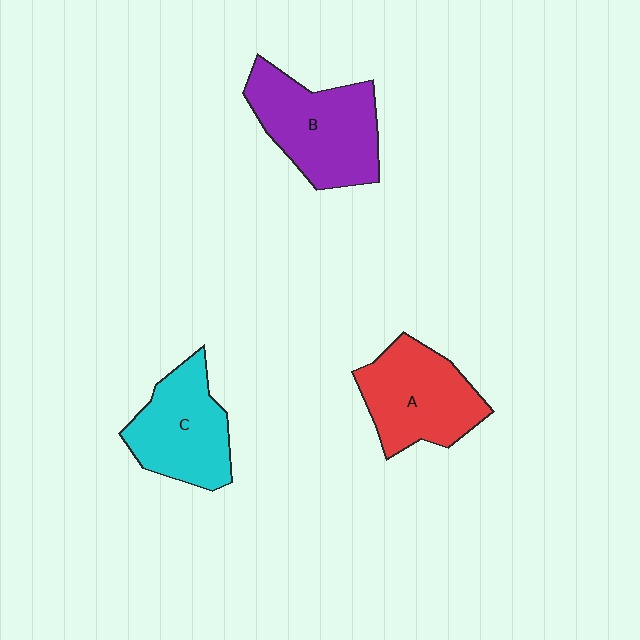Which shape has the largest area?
Shape B (purple).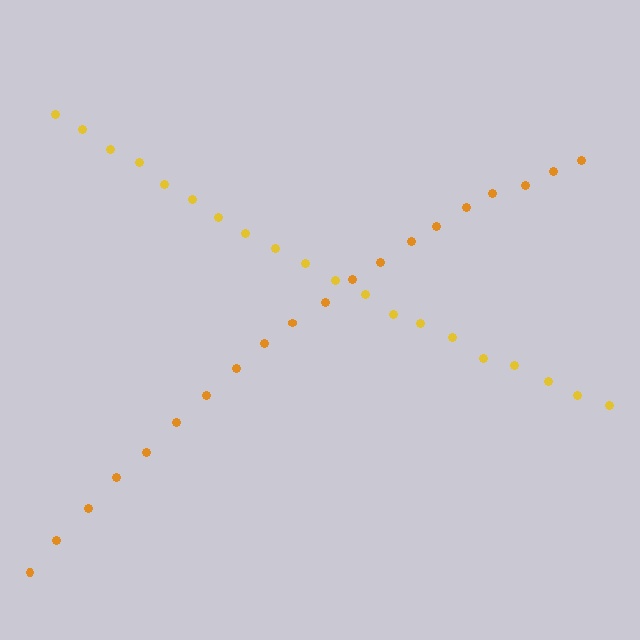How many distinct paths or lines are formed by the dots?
There are 2 distinct paths.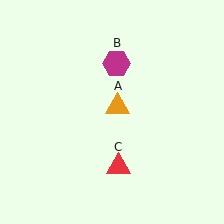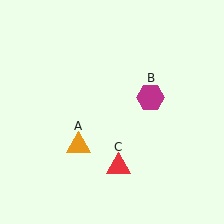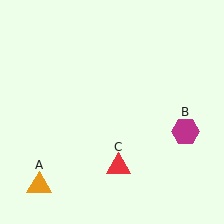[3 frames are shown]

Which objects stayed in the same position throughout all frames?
Red triangle (object C) remained stationary.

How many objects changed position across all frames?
2 objects changed position: orange triangle (object A), magenta hexagon (object B).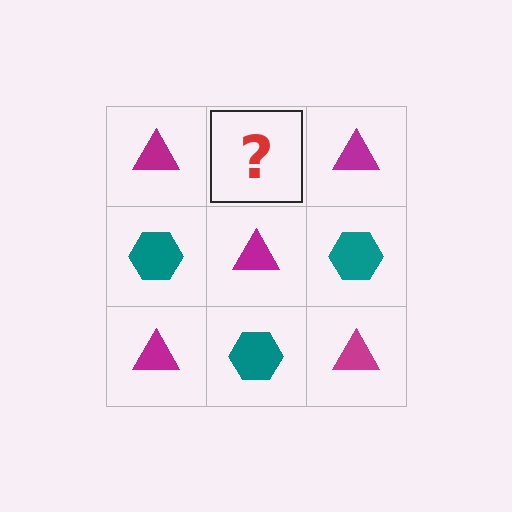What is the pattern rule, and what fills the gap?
The rule is that it alternates magenta triangle and teal hexagon in a checkerboard pattern. The gap should be filled with a teal hexagon.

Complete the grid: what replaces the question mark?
The question mark should be replaced with a teal hexagon.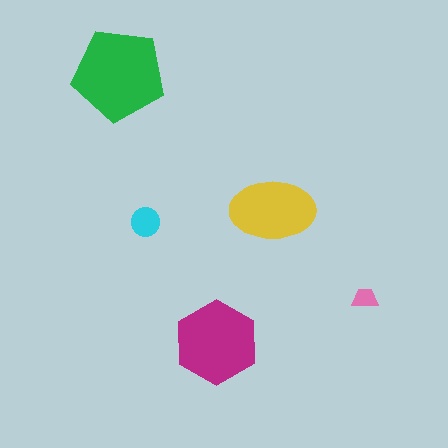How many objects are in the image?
There are 5 objects in the image.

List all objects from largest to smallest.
The green pentagon, the magenta hexagon, the yellow ellipse, the cyan circle, the pink trapezoid.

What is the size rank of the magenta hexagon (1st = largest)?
2nd.